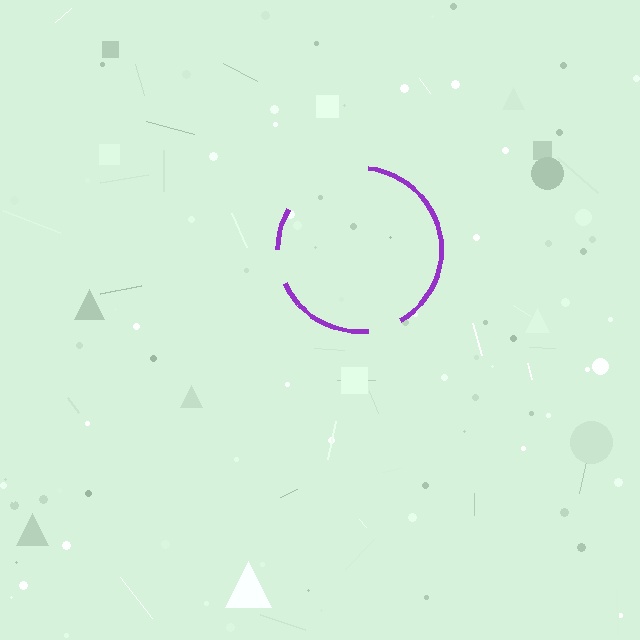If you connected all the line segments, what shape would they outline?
They would outline a circle.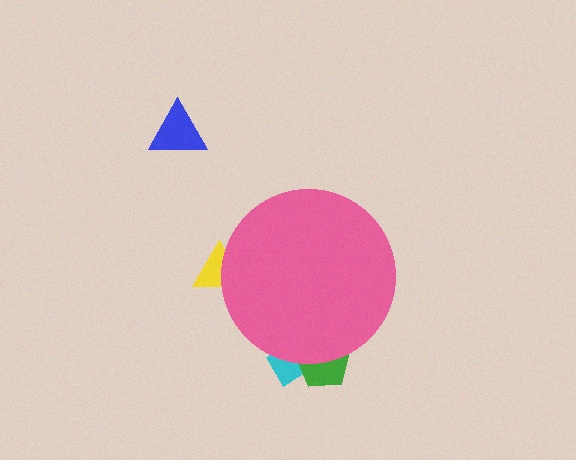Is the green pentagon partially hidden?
Yes, the green pentagon is partially hidden behind the pink circle.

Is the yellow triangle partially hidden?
Yes, the yellow triangle is partially hidden behind the pink circle.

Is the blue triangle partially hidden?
No, the blue triangle is fully visible.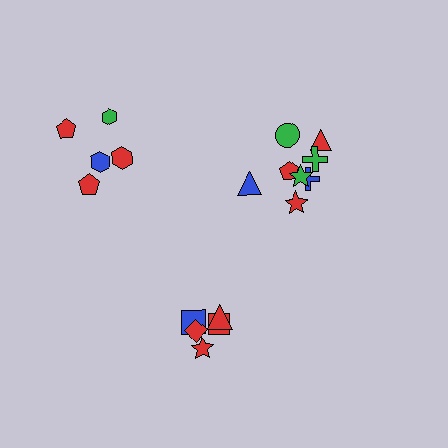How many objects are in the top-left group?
There are 5 objects.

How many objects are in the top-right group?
There are 8 objects.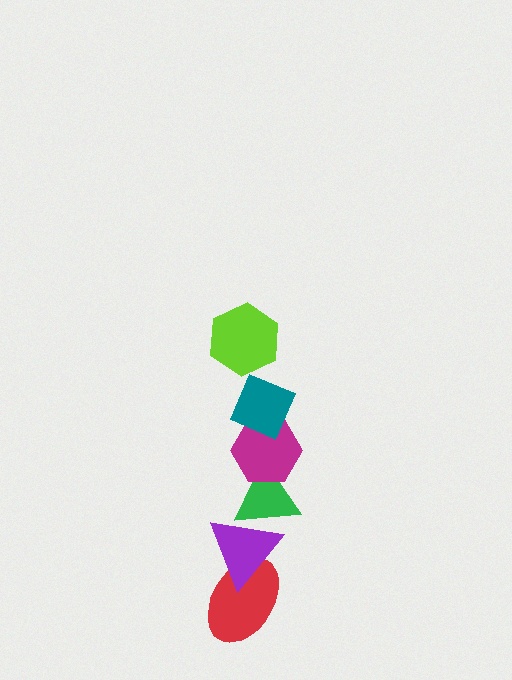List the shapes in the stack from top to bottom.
From top to bottom: the lime hexagon, the teal diamond, the magenta hexagon, the green triangle, the purple triangle, the red ellipse.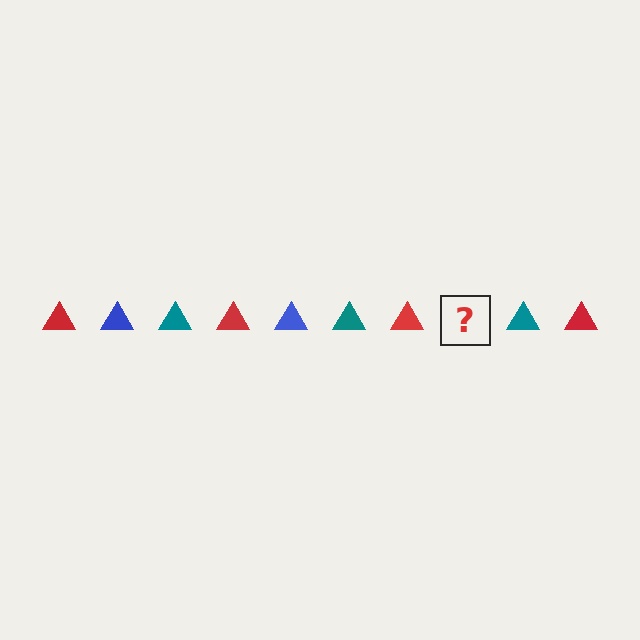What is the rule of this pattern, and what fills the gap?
The rule is that the pattern cycles through red, blue, teal triangles. The gap should be filled with a blue triangle.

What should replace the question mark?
The question mark should be replaced with a blue triangle.